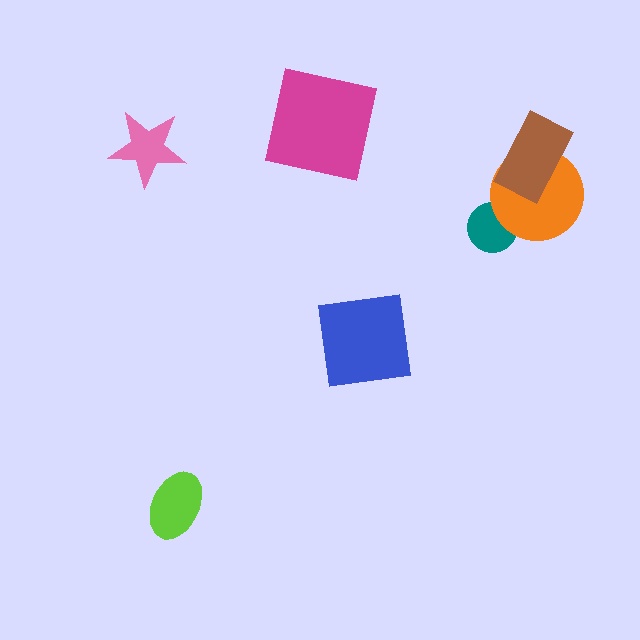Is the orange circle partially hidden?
Yes, it is partially covered by another shape.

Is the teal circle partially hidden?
Yes, it is partially covered by another shape.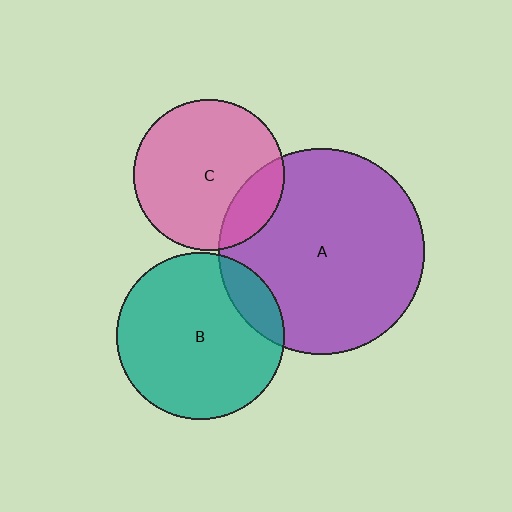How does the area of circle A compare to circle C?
Approximately 1.9 times.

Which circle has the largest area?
Circle A (purple).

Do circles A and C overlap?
Yes.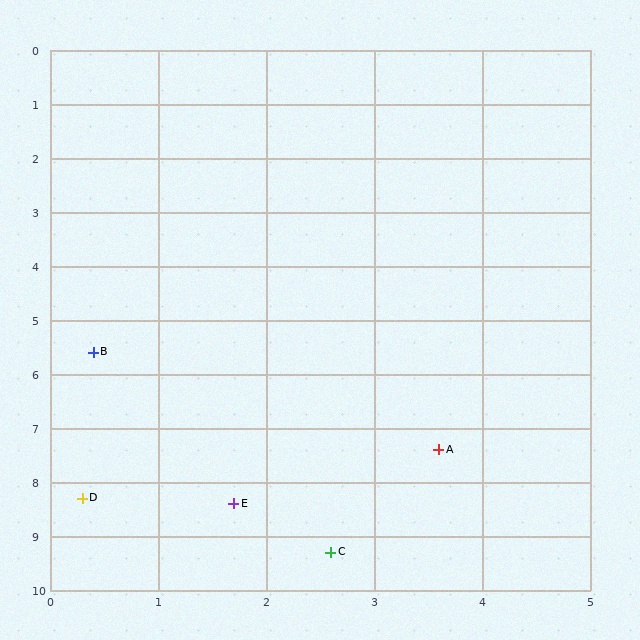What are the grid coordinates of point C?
Point C is at approximately (2.6, 9.3).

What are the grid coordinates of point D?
Point D is at approximately (0.3, 8.3).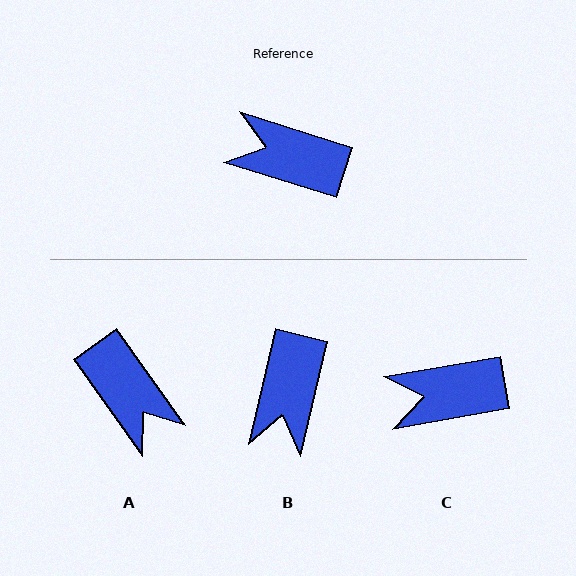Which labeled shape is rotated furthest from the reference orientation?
A, about 143 degrees away.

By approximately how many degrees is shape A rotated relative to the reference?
Approximately 143 degrees counter-clockwise.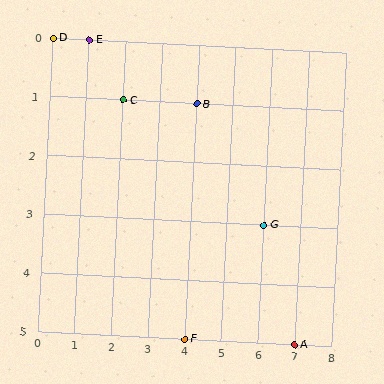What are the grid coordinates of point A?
Point A is at grid coordinates (7, 5).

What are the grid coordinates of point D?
Point D is at grid coordinates (0, 0).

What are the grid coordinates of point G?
Point G is at grid coordinates (6, 3).